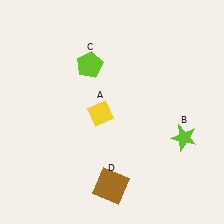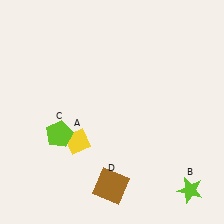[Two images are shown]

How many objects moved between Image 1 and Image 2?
3 objects moved between the two images.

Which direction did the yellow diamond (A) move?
The yellow diamond (A) moved down.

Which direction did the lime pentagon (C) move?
The lime pentagon (C) moved down.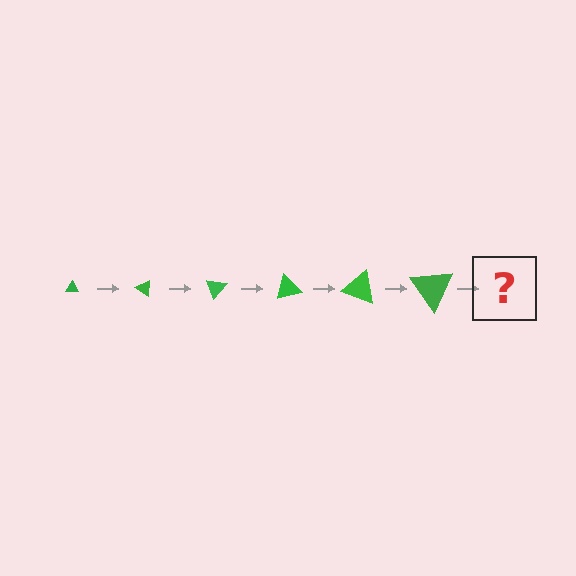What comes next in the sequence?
The next element should be a triangle, larger than the previous one and rotated 210 degrees from the start.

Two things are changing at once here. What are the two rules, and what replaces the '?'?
The two rules are that the triangle grows larger each step and it rotates 35 degrees each step. The '?' should be a triangle, larger than the previous one and rotated 210 degrees from the start.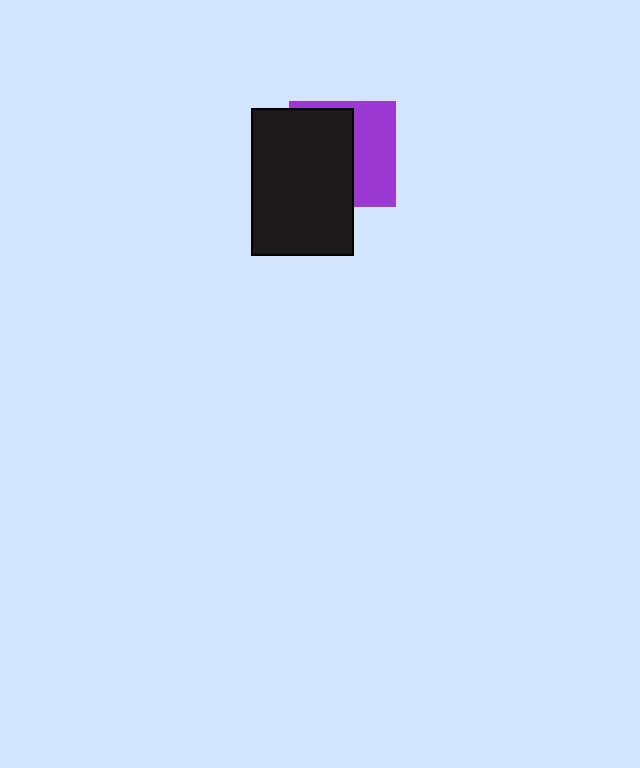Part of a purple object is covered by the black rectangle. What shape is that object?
It is a square.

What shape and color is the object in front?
The object in front is a black rectangle.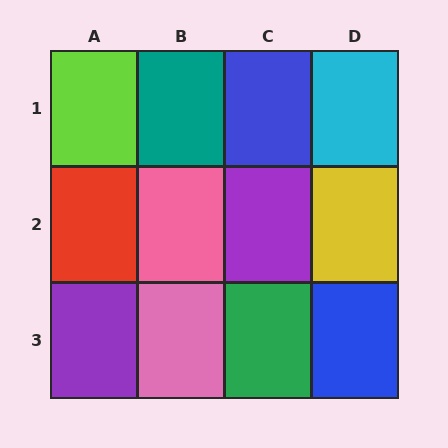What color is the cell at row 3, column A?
Purple.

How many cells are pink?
2 cells are pink.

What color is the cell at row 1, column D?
Cyan.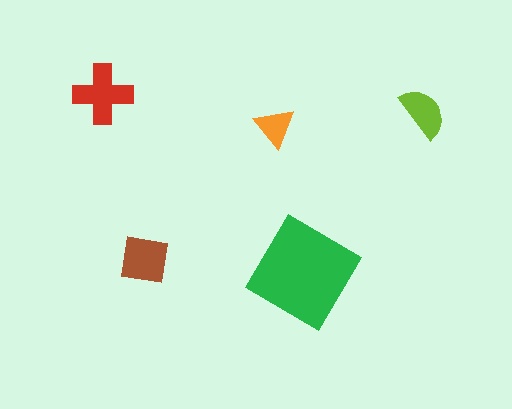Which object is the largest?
The green diamond.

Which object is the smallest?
The orange triangle.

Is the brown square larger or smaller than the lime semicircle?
Larger.